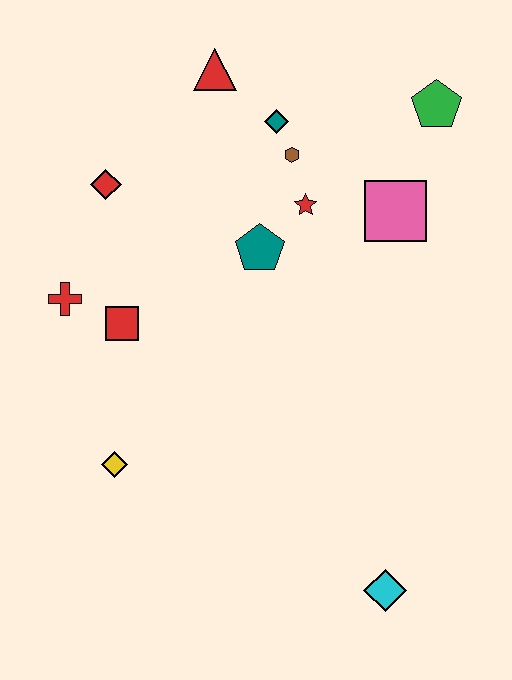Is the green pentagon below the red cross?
No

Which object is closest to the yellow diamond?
The red square is closest to the yellow diamond.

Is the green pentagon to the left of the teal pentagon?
No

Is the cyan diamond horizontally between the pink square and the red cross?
Yes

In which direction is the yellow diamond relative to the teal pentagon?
The yellow diamond is below the teal pentagon.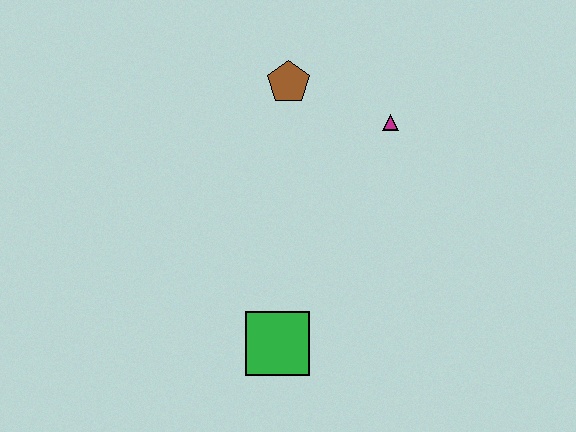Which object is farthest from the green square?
The brown pentagon is farthest from the green square.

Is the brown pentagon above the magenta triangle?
Yes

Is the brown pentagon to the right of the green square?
Yes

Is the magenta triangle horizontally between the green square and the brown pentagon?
No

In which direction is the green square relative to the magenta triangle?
The green square is below the magenta triangle.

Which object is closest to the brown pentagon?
The magenta triangle is closest to the brown pentagon.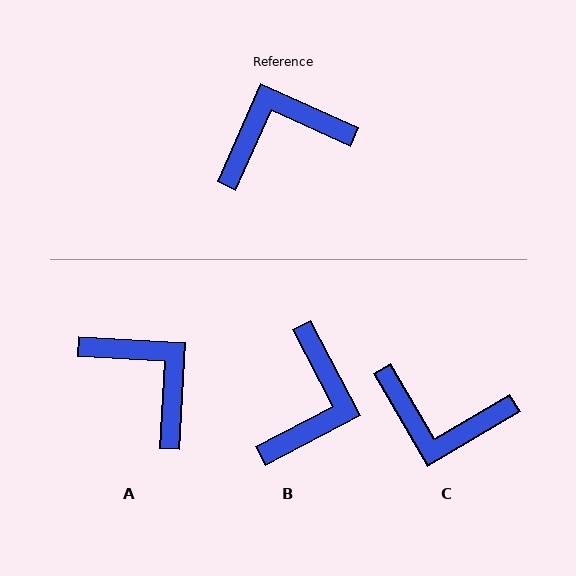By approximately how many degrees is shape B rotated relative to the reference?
Approximately 129 degrees clockwise.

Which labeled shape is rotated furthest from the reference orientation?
C, about 144 degrees away.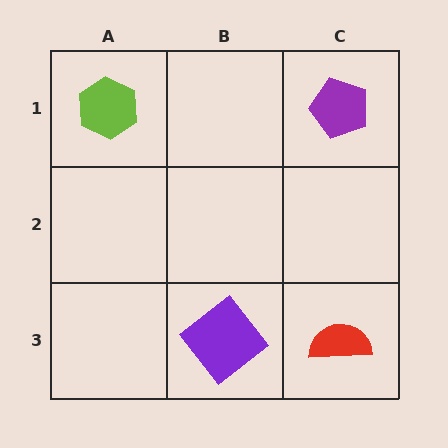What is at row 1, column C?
A purple pentagon.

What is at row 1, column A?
A lime hexagon.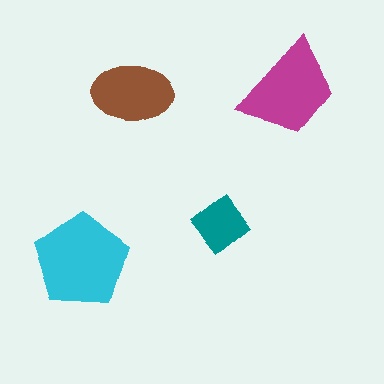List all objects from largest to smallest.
The cyan pentagon, the magenta trapezoid, the brown ellipse, the teal diamond.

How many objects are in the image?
There are 4 objects in the image.